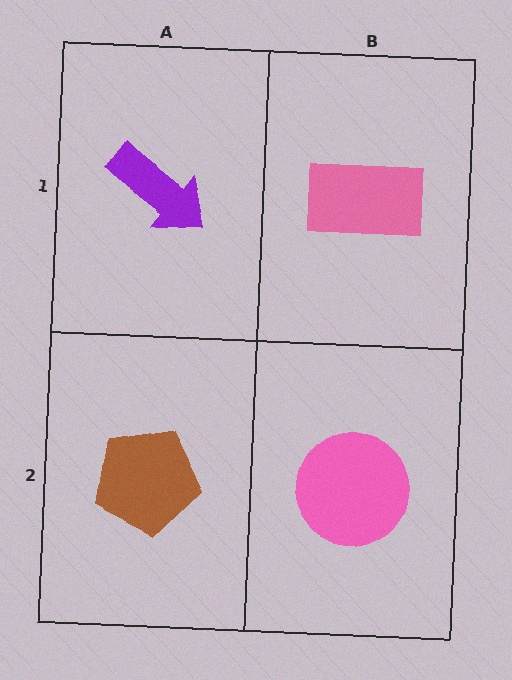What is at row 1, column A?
A purple arrow.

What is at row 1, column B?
A pink rectangle.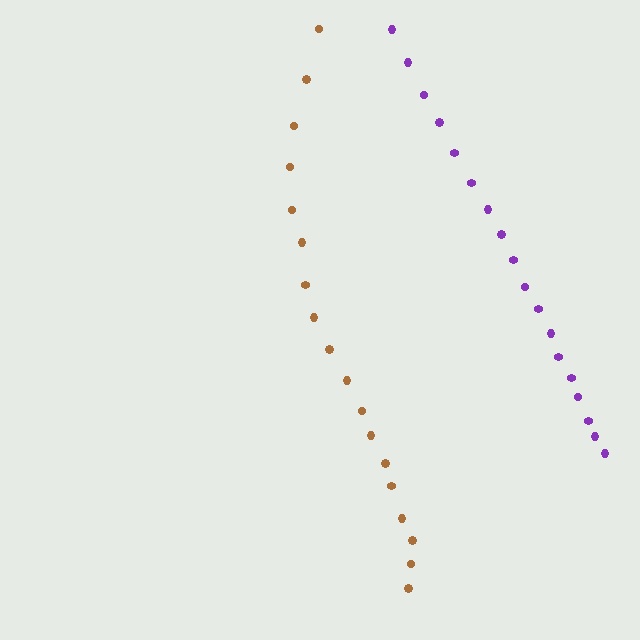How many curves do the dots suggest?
There are 2 distinct paths.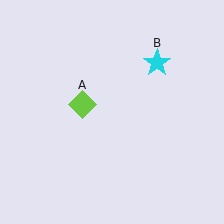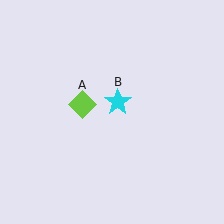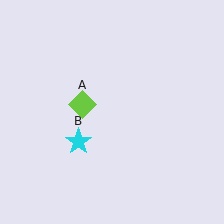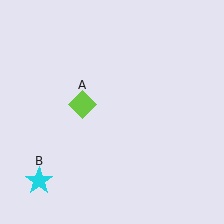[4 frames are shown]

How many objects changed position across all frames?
1 object changed position: cyan star (object B).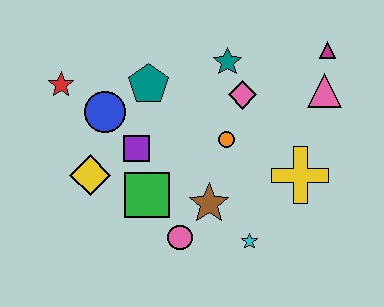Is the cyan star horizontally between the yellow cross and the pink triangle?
No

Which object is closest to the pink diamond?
The teal star is closest to the pink diamond.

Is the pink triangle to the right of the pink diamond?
Yes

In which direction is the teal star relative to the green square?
The teal star is above the green square.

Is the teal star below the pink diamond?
No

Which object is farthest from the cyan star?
The red star is farthest from the cyan star.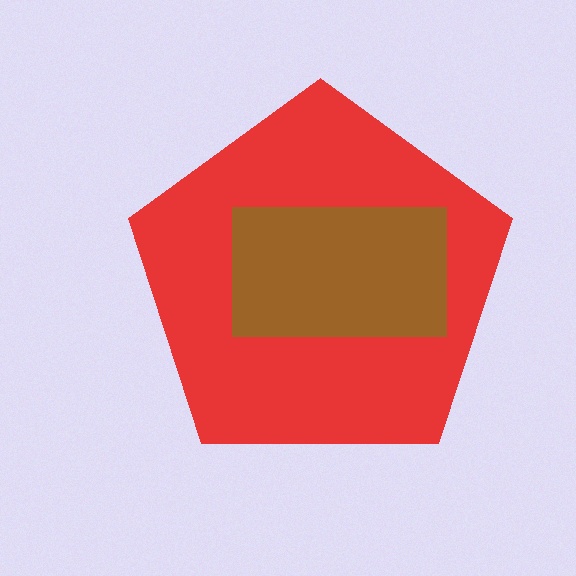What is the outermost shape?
The red pentagon.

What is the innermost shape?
The brown rectangle.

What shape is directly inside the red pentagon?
The brown rectangle.